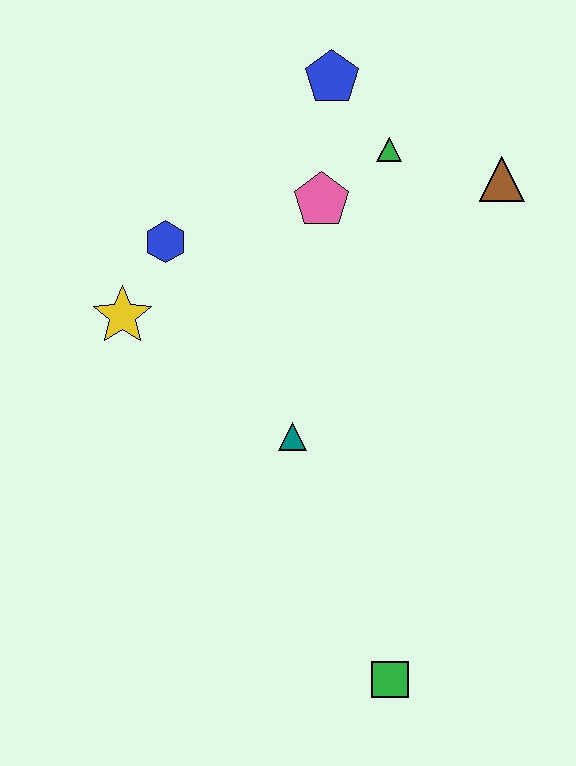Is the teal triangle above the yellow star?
No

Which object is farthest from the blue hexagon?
The green square is farthest from the blue hexagon.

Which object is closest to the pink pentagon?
The green triangle is closest to the pink pentagon.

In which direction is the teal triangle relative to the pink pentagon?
The teal triangle is below the pink pentagon.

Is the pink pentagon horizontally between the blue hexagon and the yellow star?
No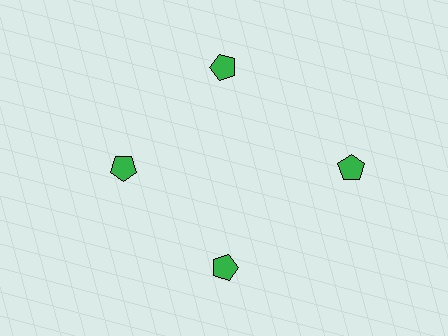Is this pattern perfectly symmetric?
No. The 4 green pentagons are arranged in a ring, but one element near the 3 o'clock position is pushed outward from the center, breaking the 4-fold rotational symmetry.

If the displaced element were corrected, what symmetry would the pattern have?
It would have 4-fold rotational symmetry — the pattern would map onto itself every 90 degrees.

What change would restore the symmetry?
The symmetry would be restored by moving it inward, back onto the ring so that all 4 pentagons sit at equal angles and equal distance from the center.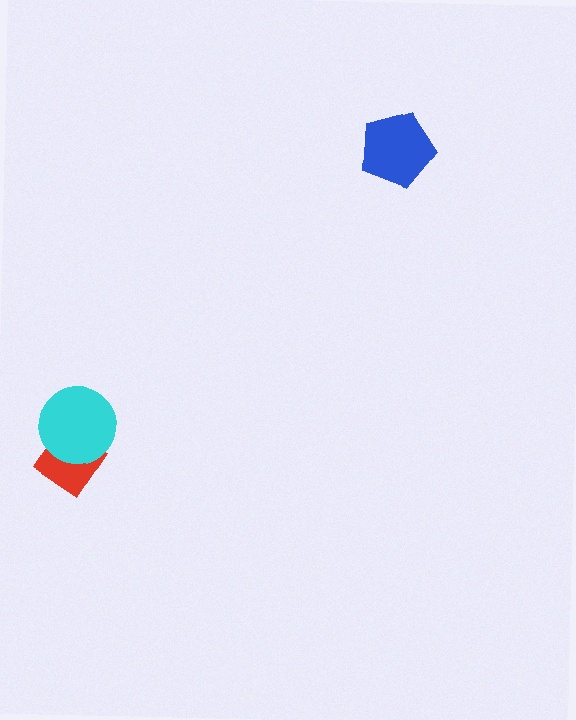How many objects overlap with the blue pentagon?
0 objects overlap with the blue pentagon.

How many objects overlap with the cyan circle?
1 object overlaps with the cyan circle.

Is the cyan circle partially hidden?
No, no other shape covers it.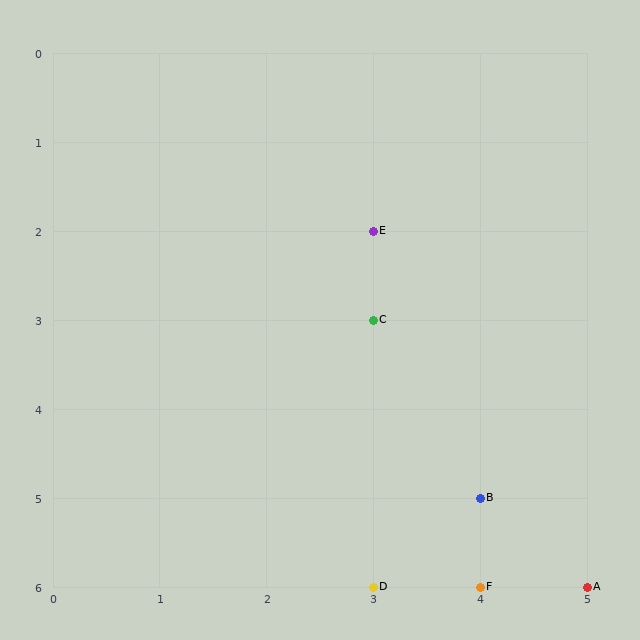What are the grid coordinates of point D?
Point D is at grid coordinates (3, 6).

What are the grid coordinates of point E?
Point E is at grid coordinates (3, 2).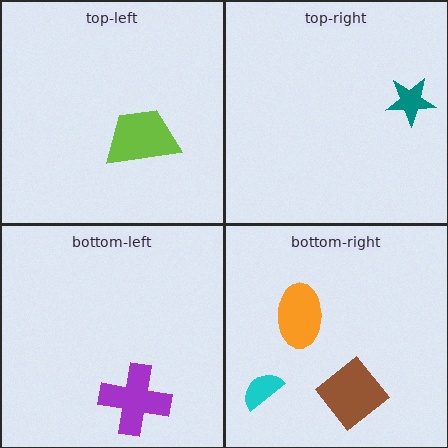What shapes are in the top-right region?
The teal star.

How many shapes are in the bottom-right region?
3.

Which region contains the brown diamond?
The bottom-right region.